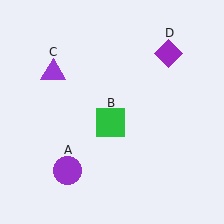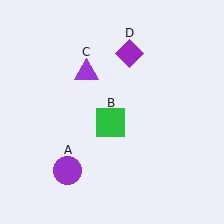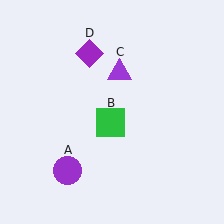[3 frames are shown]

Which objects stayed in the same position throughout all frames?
Purple circle (object A) and green square (object B) remained stationary.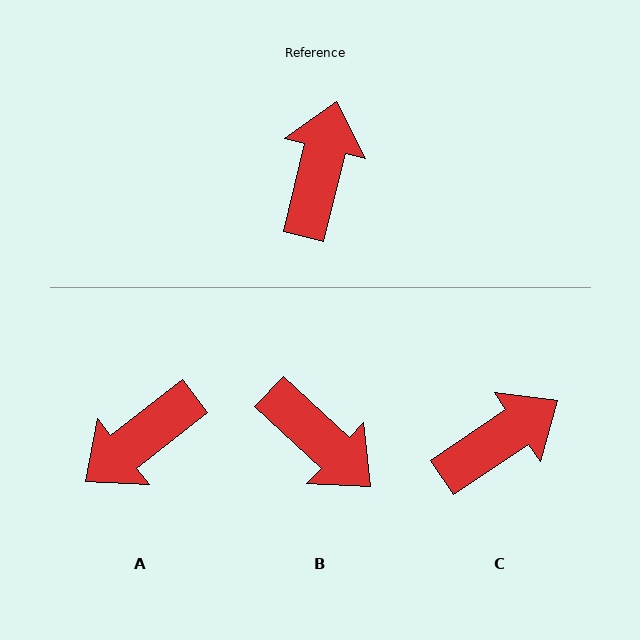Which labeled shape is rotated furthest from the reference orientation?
A, about 141 degrees away.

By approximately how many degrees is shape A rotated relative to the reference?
Approximately 141 degrees counter-clockwise.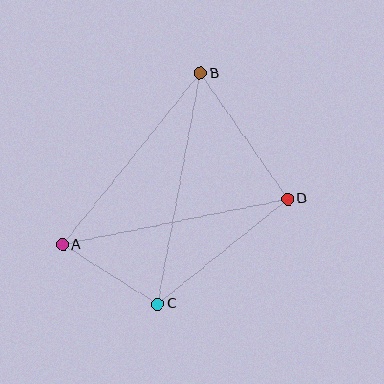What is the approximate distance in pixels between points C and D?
The distance between C and D is approximately 167 pixels.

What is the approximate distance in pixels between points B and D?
The distance between B and D is approximately 153 pixels.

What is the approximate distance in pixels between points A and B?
The distance between A and B is approximately 220 pixels.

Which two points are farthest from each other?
Points B and C are farthest from each other.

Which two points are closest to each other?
Points A and C are closest to each other.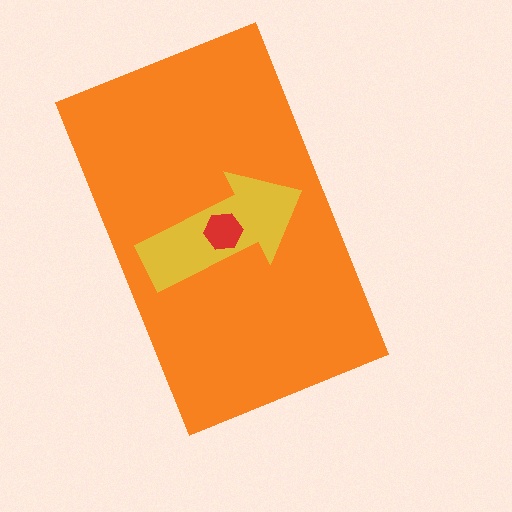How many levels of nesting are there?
3.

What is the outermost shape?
The orange rectangle.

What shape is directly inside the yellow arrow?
The red hexagon.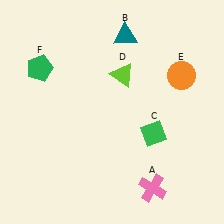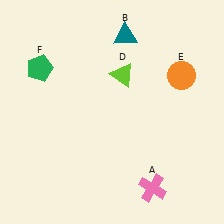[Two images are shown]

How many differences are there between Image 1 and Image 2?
There is 1 difference between the two images.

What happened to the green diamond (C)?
The green diamond (C) was removed in Image 2. It was in the bottom-right area of Image 1.